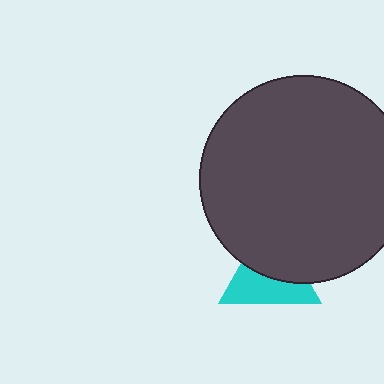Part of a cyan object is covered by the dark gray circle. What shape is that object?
It is a triangle.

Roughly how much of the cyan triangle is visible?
About half of it is visible (roughly 50%).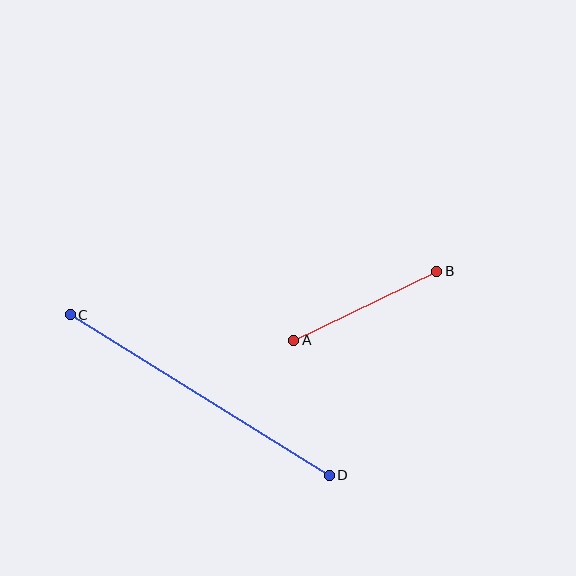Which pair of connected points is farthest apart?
Points C and D are farthest apart.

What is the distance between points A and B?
The distance is approximately 159 pixels.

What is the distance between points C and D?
The distance is approximately 305 pixels.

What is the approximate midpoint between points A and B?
The midpoint is at approximately (365, 306) pixels.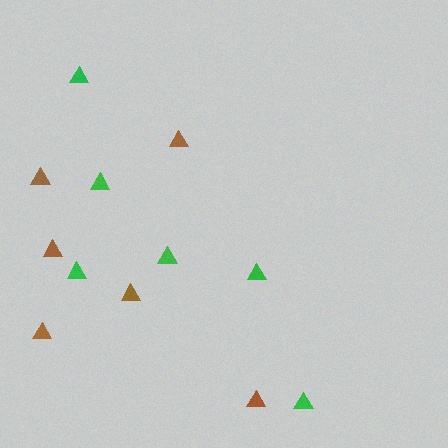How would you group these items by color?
There are 2 groups: one group of brown triangles (6) and one group of green triangles (6).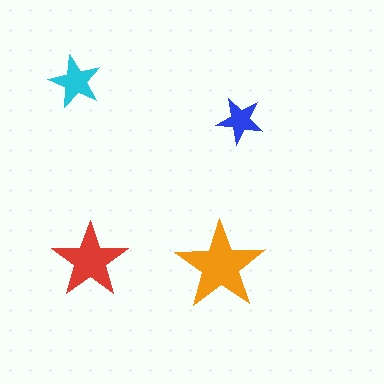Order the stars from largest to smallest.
the orange one, the red one, the cyan one, the blue one.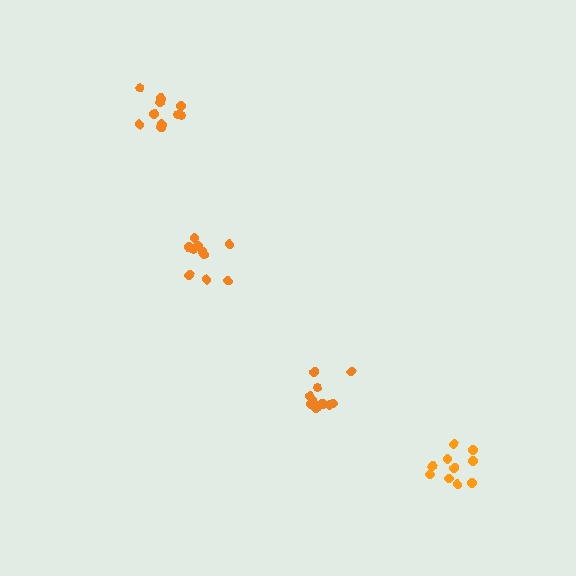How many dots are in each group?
Group 1: 10 dots, Group 2: 10 dots, Group 3: 10 dots, Group 4: 11 dots (41 total).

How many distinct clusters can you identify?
There are 4 distinct clusters.